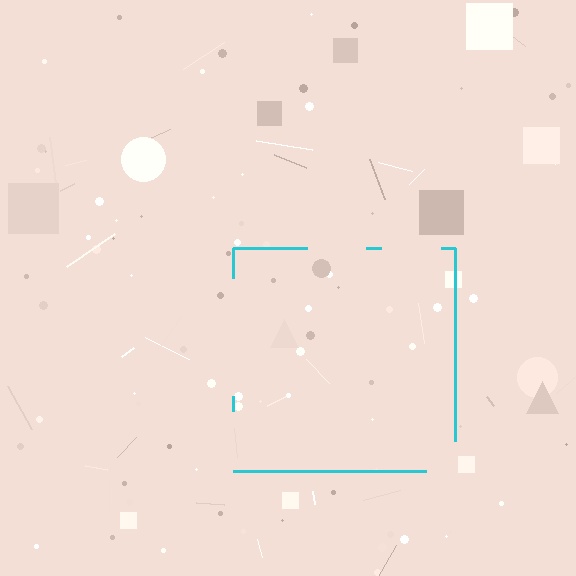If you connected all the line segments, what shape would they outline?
They would outline a square.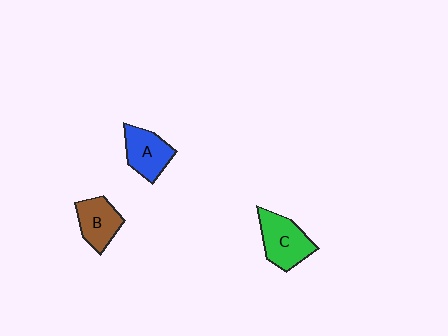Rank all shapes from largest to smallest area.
From largest to smallest: C (green), A (blue), B (brown).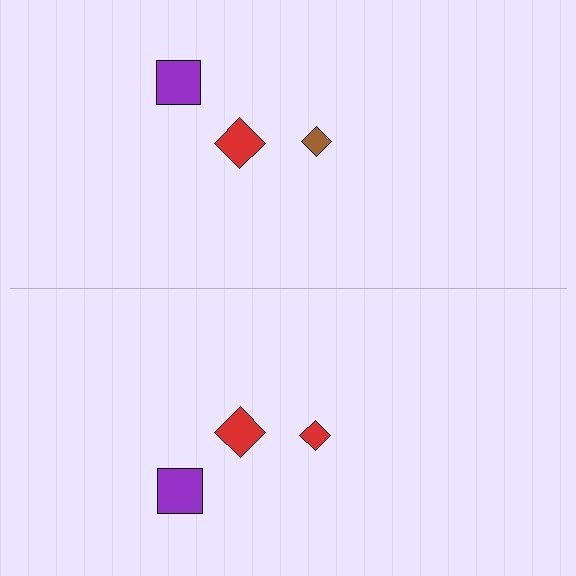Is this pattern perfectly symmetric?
No, the pattern is not perfectly symmetric. The red diamond on the bottom side breaks the symmetry — its mirror counterpart is brown.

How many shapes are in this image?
There are 6 shapes in this image.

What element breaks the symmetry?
The red diamond on the bottom side breaks the symmetry — its mirror counterpart is brown.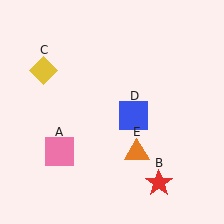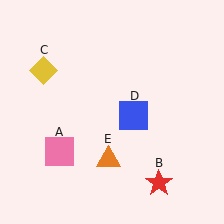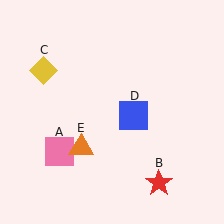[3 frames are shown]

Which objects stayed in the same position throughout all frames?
Pink square (object A) and red star (object B) and yellow diamond (object C) and blue square (object D) remained stationary.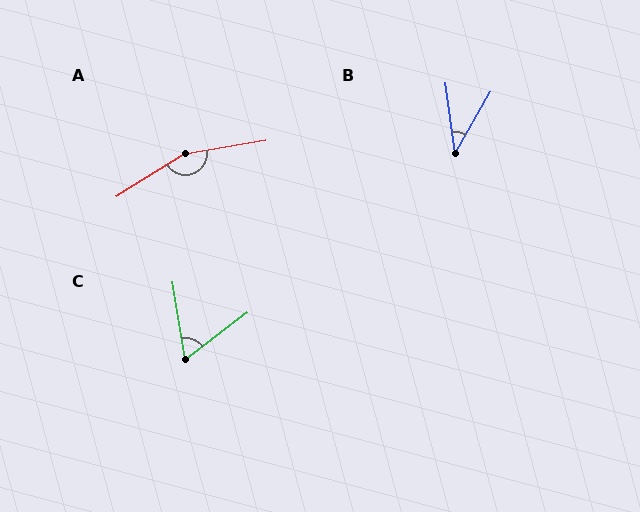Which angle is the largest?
A, at approximately 158 degrees.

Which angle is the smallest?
B, at approximately 38 degrees.